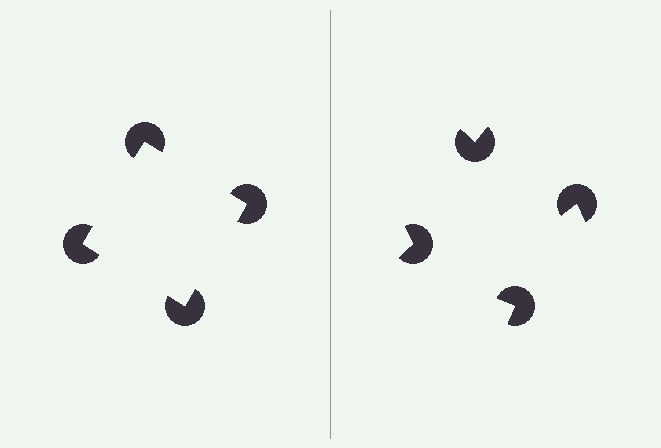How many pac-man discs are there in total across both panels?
8 — 4 on each side.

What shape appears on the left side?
An illusory square.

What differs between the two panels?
The pac-man discs are positioned identically on both sides; only the wedge orientations differ. On the left they align to a square; on the right they are misaligned.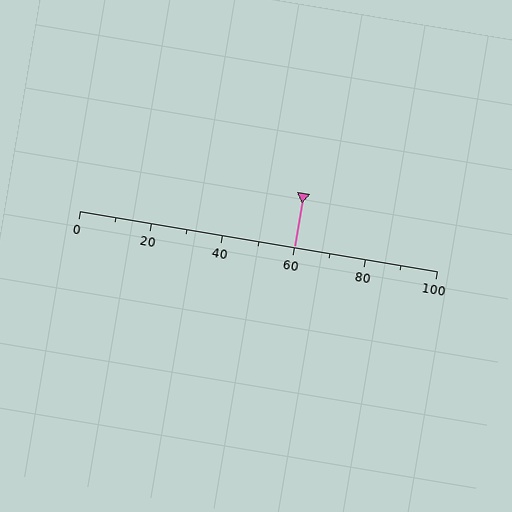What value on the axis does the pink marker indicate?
The marker indicates approximately 60.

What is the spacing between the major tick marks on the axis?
The major ticks are spaced 20 apart.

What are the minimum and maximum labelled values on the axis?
The axis runs from 0 to 100.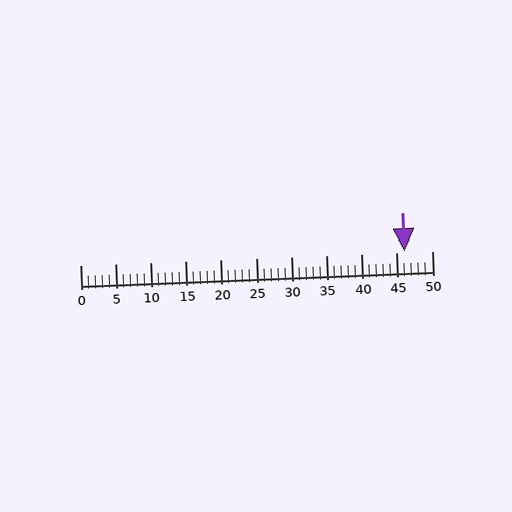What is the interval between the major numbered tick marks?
The major tick marks are spaced 5 units apart.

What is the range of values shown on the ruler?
The ruler shows values from 0 to 50.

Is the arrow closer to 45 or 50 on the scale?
The arrow is closer to 45.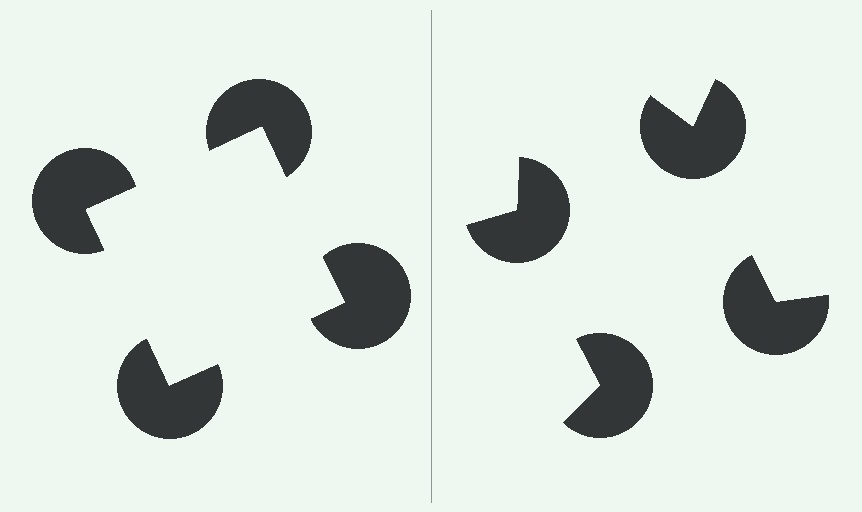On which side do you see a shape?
An illusory square appears on the left side. On the right side the wedge cuts are rotated, so no coherent shape forms.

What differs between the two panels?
The pac-man discs are positioned identically on both sides; only the wedge orientations differ. On the left they align to a square; on the right they are misaligned.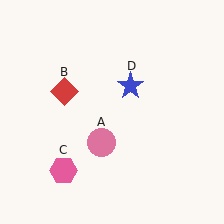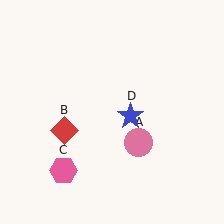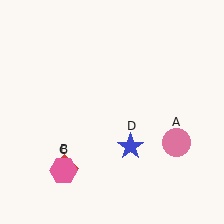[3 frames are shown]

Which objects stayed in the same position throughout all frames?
Pink hexagon (object C) remained stationary.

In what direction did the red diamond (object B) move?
The red diamond (object B) moved down.